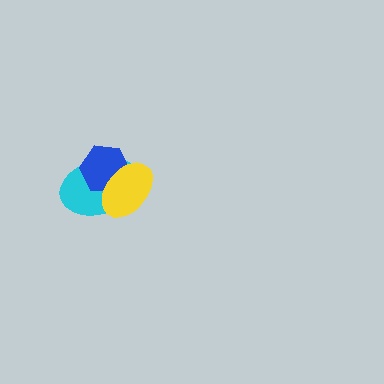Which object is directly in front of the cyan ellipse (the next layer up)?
The blue hexagon is directly in front of the cyan ellipse.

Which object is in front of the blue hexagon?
The yellow ellipse is in front of the blue hexagon.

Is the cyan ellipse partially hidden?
Yes, it is partially covered by another shape.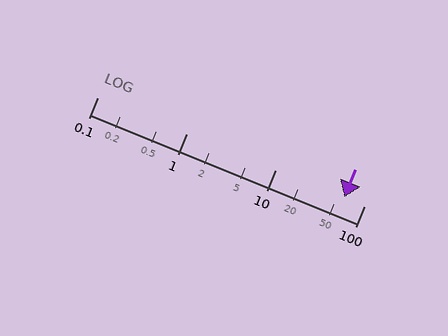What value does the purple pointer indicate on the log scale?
The pointer indicates approximately 59.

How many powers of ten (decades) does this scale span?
The scale spans 3 decades, from 0.1 to 100.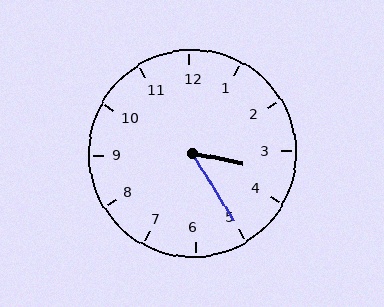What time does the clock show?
3:25.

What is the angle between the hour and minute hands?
Approximately 48 degrees.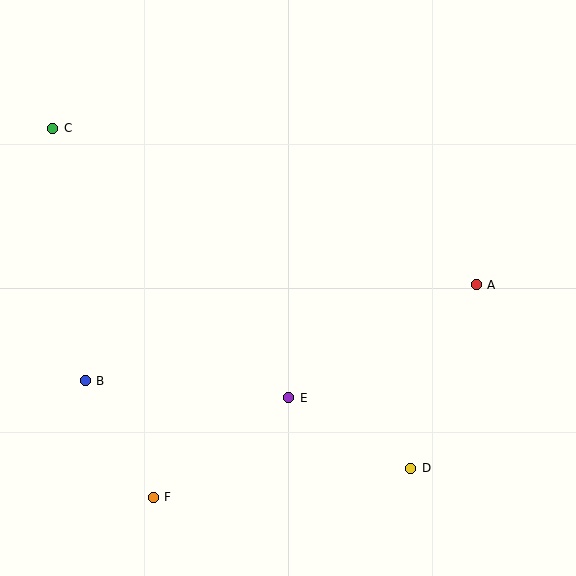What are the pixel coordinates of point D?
Point D is at (411, 468).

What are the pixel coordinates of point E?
Point E is at (289, 398).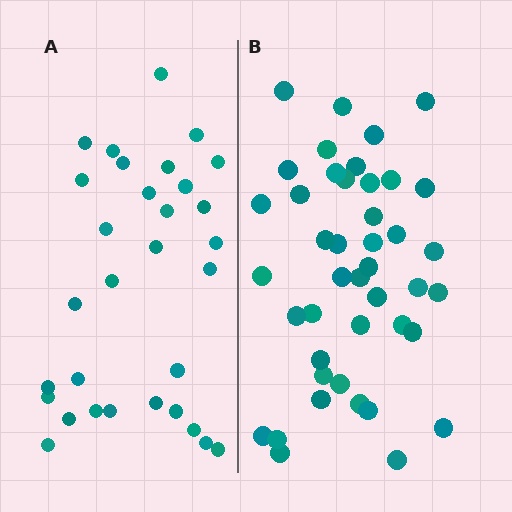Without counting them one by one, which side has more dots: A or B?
Region B (the right region) has more dots.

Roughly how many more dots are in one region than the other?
Region B has roughly 12 or so more dots than region A.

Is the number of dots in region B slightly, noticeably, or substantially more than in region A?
Region B has noticeably more, but not dramatically so. The ratio is roughly 1.4 to 1.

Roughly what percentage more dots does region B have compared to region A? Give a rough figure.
About 40% more.